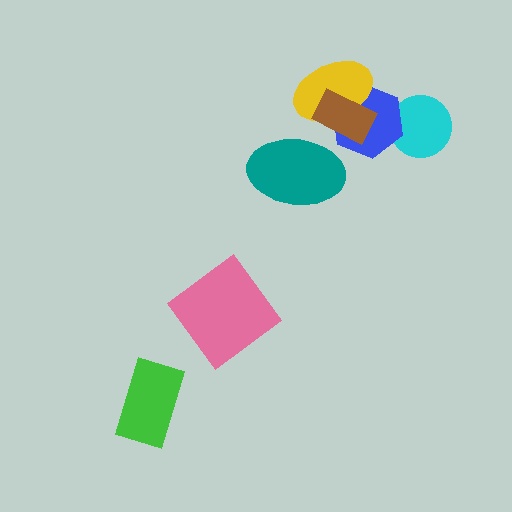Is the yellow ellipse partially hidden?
Yes, it is partially covered by another shape.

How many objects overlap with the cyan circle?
1 object overlaps with the cyan circle.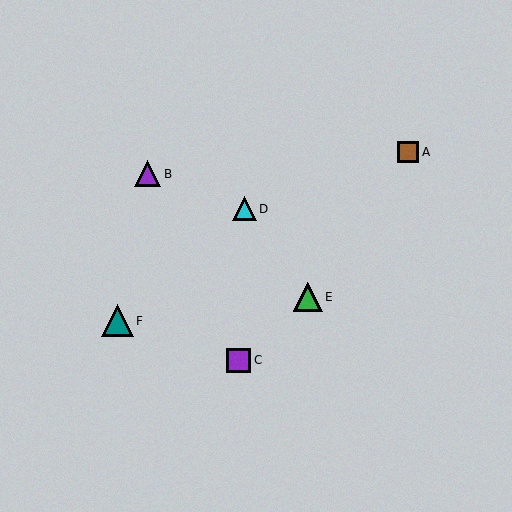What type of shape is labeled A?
Shape A is a brown square.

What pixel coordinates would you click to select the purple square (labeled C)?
Click at (239, 360) to select the purple square C.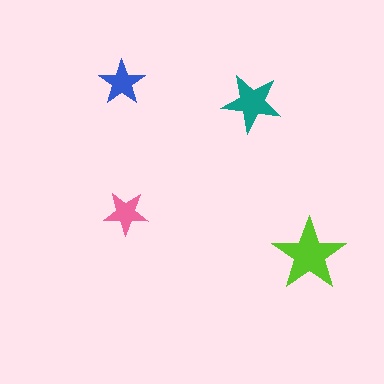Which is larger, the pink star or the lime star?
The lime one.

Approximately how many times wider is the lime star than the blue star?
About 1.5 times wider.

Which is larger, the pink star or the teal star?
The teal one.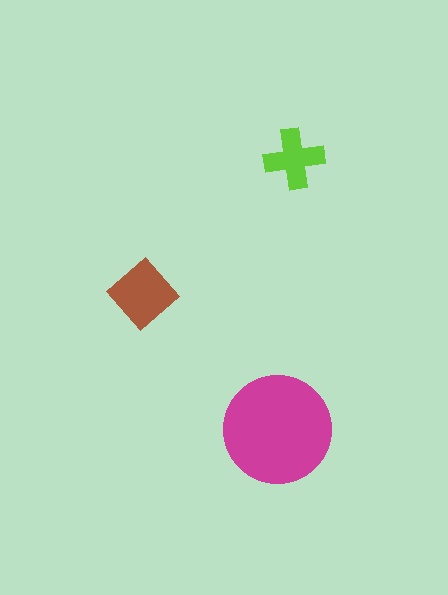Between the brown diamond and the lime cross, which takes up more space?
The brown diamond.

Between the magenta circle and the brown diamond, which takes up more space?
The magenta circle.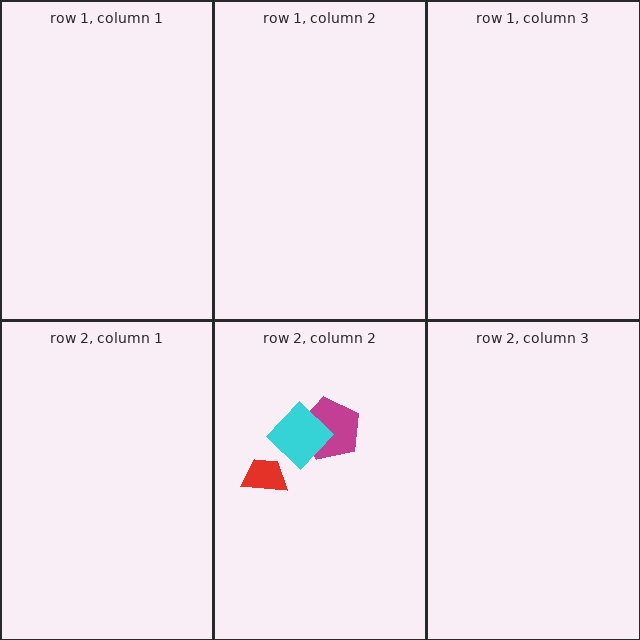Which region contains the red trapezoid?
The row 2, column 2 region.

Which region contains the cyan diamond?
The row 2, column 2 region.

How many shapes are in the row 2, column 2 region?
3.